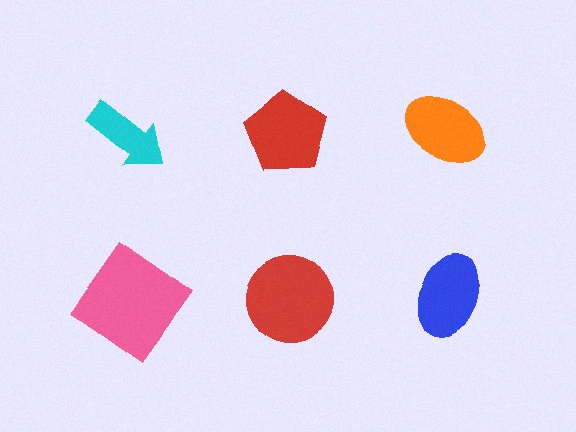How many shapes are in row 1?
3 shapes.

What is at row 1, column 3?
An orange ellipse.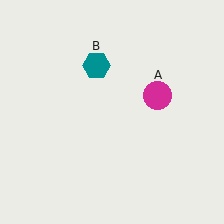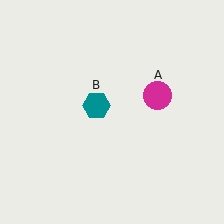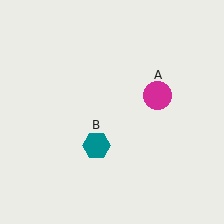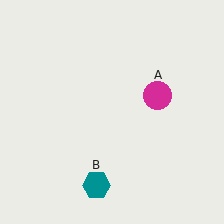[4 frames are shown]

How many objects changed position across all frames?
1 object changed position: teal hexagon (object B).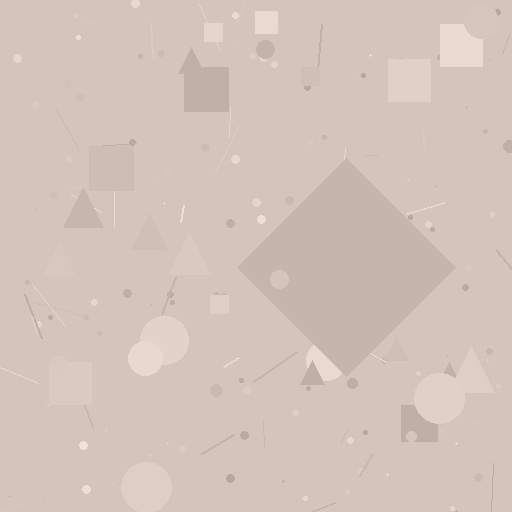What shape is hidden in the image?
A diamond is hidden in the image.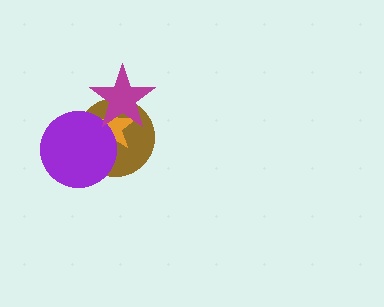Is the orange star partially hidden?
Yes, it is partially covered by another shape.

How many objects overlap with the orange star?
3 objects overlap with the orange star.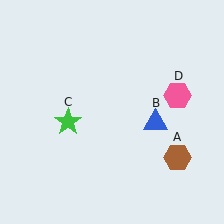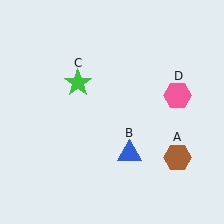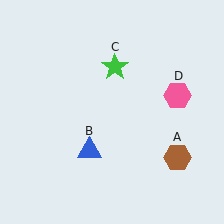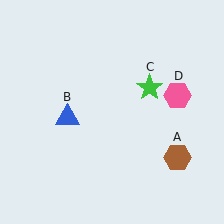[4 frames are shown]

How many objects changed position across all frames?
2 objects changed position: blue triangle (object B), green star (object C).